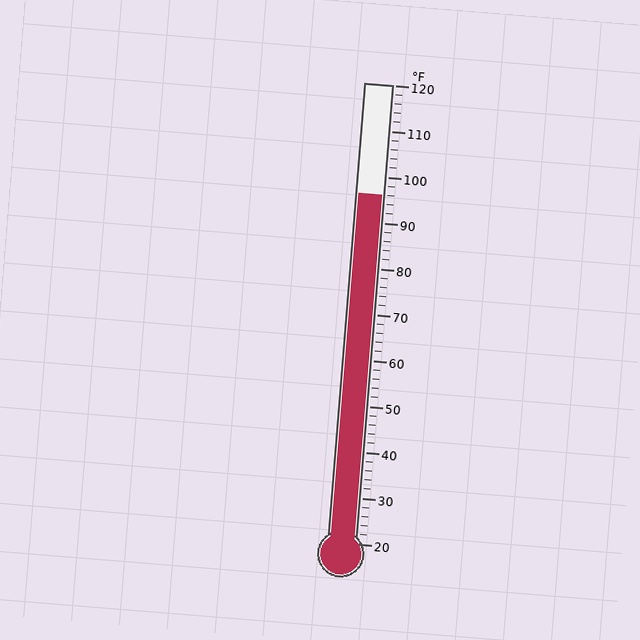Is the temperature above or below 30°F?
The temperature is above 30°F.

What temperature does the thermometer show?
The thermometer shows approximately 96°F.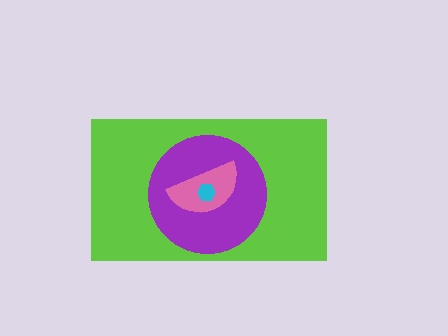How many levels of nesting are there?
4.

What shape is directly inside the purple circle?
The pink semicircle.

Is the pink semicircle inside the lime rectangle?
Yes.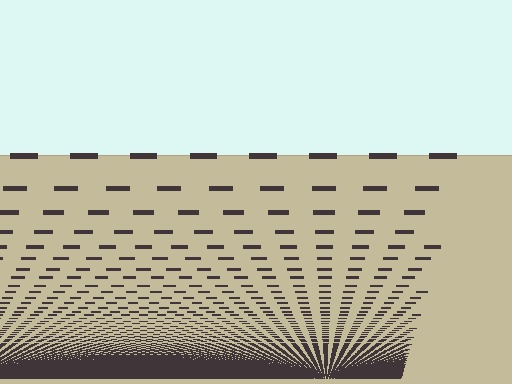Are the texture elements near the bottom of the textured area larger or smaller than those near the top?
Smaller. The gradient is inverted — elements near the bottom are smaller and denser.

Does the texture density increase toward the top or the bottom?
Density increases toward the bottom.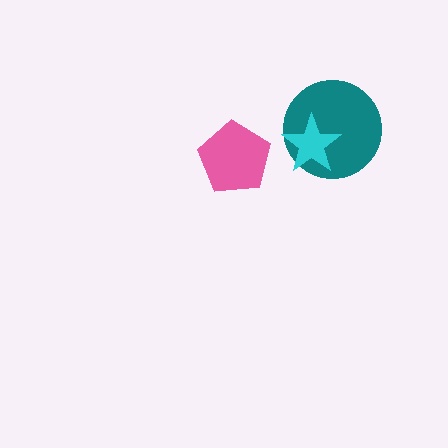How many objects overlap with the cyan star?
1 object overlaps with the cyan star.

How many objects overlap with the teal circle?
1 object overlaps with the teal circle.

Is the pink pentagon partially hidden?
No, no other shape covers it.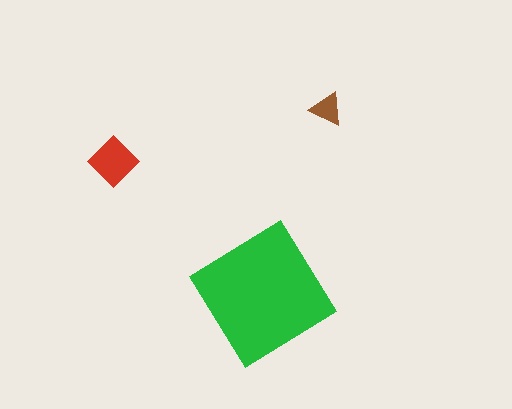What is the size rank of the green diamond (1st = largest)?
1st.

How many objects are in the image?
There are 3 objects in the image.